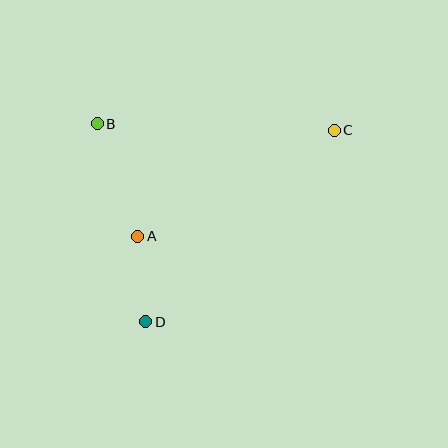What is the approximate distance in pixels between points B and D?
The distance between B and D is approximately 204 pixels.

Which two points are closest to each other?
Points A and D are closest to each other.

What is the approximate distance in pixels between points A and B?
The distance between A and B is approximately 120 pixels.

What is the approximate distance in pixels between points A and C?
The distance between A and C is approximately 223 pixels.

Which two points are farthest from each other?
Points C and D are farthest from each other.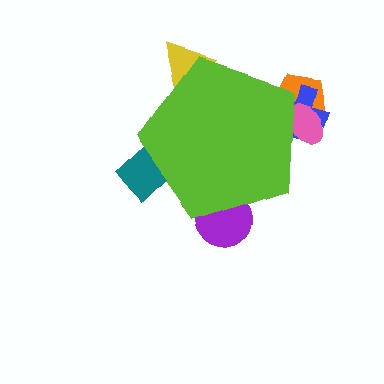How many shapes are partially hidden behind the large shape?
6 shapes are partially hidden.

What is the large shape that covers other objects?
A lime pentagon.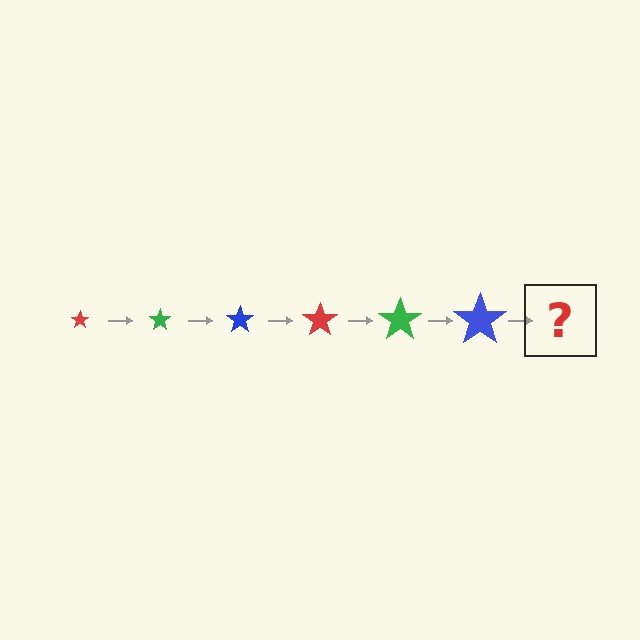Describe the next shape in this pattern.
It should be a red star, larger than the previous one.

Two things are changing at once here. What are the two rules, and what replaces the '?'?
The two rules are that the star grows larger each step and the color cycles through red, green, and blue. The '?' should be a red star, larger than the previous one.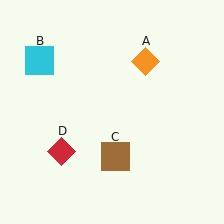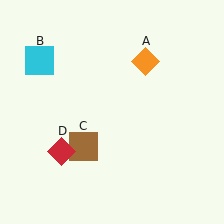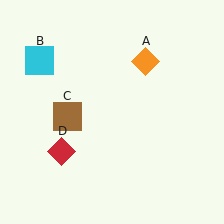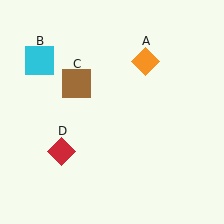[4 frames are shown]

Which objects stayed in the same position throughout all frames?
Orange diamond (object A) and cyan square (object B) and red diamond (object D) remained stationary.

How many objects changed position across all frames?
1 object changed position: brown square (object C).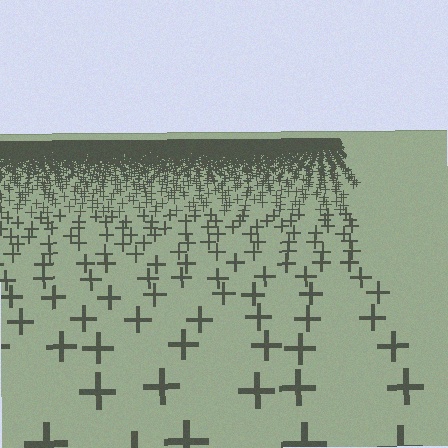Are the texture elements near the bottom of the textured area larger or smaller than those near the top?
Larger. Near the bottom, elements are closer to the viewer and appear at a bigger on-screen size.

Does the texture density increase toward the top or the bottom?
Density increases toward the top.